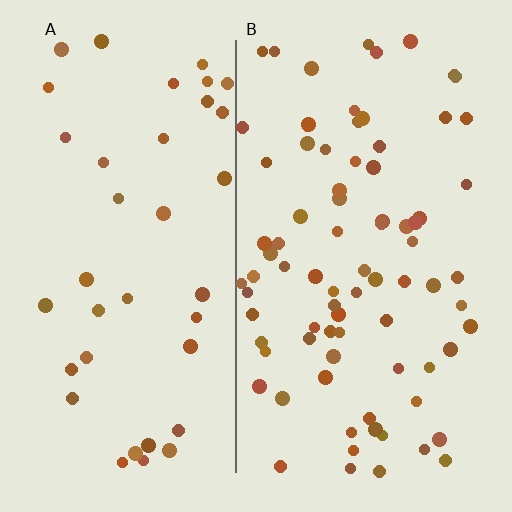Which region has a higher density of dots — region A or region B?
B (the right).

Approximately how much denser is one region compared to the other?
Approximately 2.1× — region B over region A.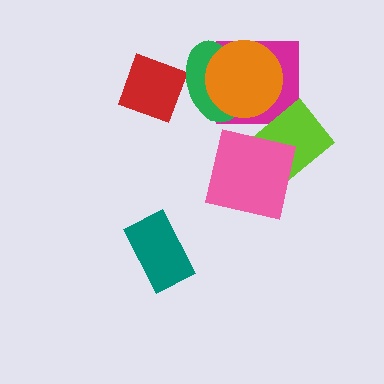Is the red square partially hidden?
No, no other shape covers it.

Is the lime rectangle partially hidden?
Yes, it is partially covered by another shape.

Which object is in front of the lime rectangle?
The pink square is in front of the lime rectangle.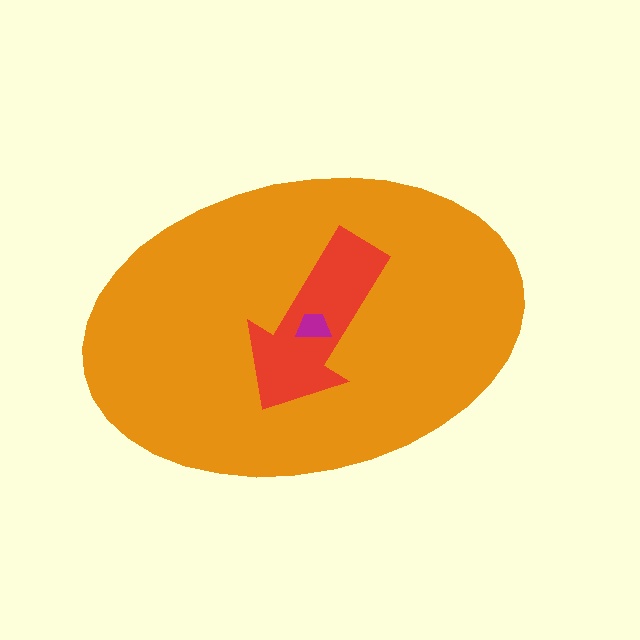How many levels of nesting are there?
3.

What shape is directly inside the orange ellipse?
The red arrow.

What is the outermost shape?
The orange ellipse.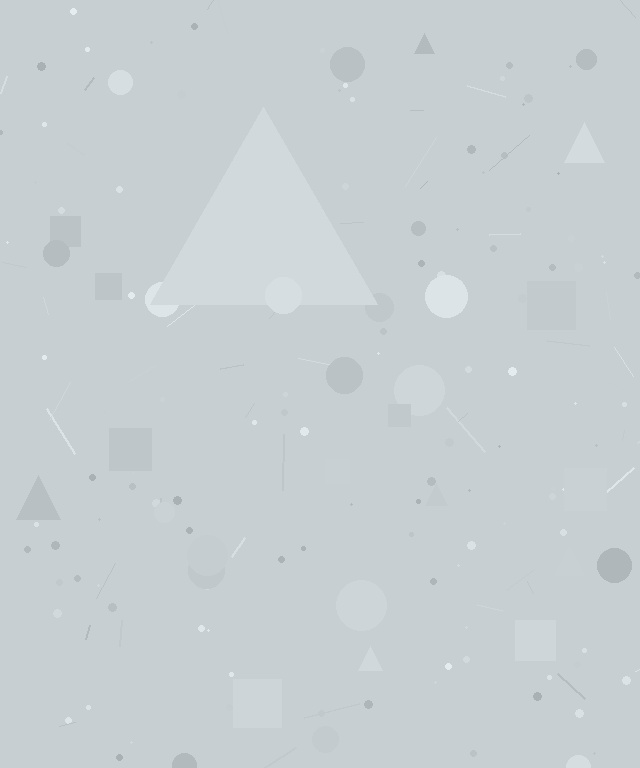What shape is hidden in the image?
A triangle is hidden in the image.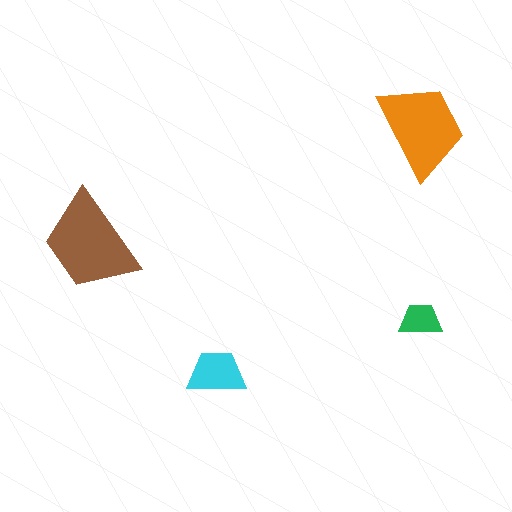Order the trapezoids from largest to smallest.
the brown one, the orange one, the cyan one, the green one.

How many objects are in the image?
There are 4 objects in the image.